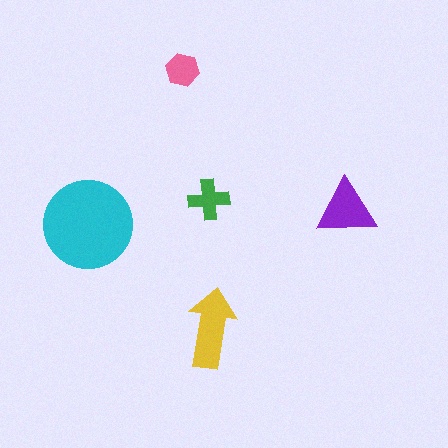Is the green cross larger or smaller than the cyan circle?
Smaller.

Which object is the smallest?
The pink hexagon.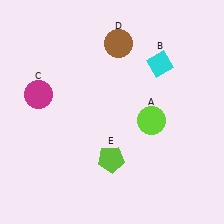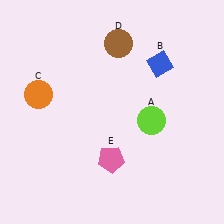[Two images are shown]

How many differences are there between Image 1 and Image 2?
There are 3 differences between the two images.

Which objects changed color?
B changed from cyan to blue. C changed from magenta to orange. E changed from lime to pink.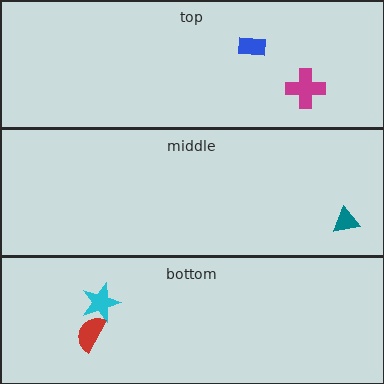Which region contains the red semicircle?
The bottom region.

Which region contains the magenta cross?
The top region.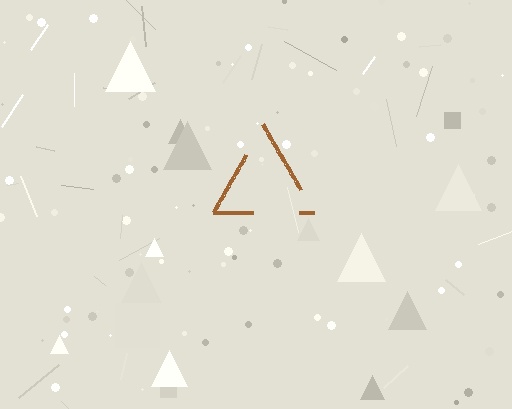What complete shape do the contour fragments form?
The contour fragments form a triangle.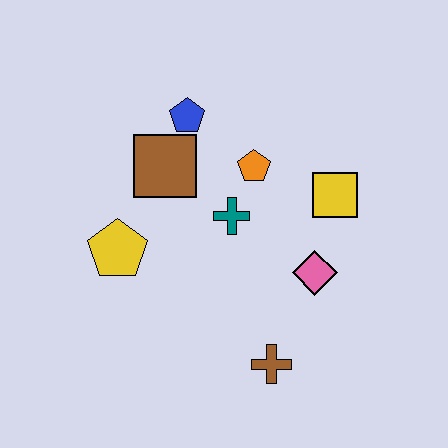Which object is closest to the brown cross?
The pink diamond is closest to the brown cross.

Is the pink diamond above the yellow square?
No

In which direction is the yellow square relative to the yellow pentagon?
The yellow square is to the right of the yellow pentagon.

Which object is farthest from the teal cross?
The brown cross is farthest from the teal cross.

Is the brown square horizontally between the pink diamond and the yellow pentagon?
Yes